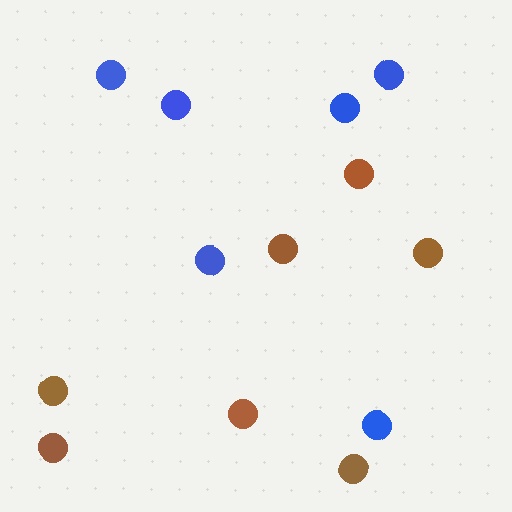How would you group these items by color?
There are 2 groups: one group of brown circles (7) and one group of blue circles (6).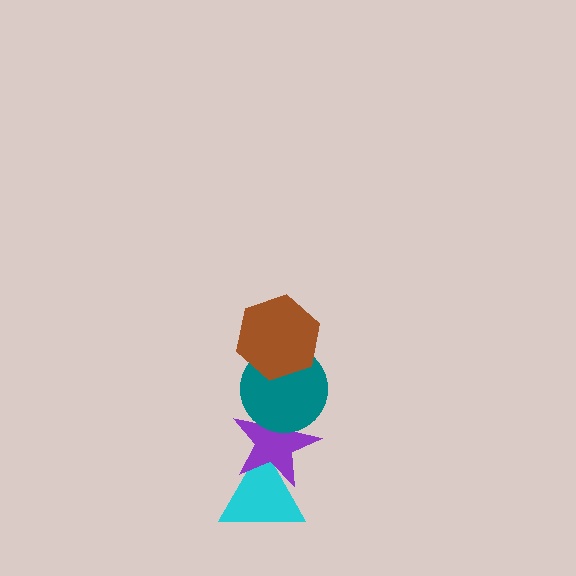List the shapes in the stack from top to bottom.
From top to bottom: the brown hexagon, the teal circle, the purple star, the cyan triangle.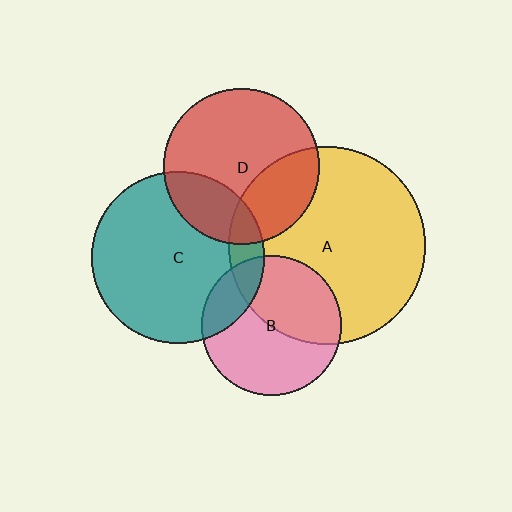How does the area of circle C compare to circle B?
Approximately 1.5 times.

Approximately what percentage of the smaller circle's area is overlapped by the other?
Approximately 25%.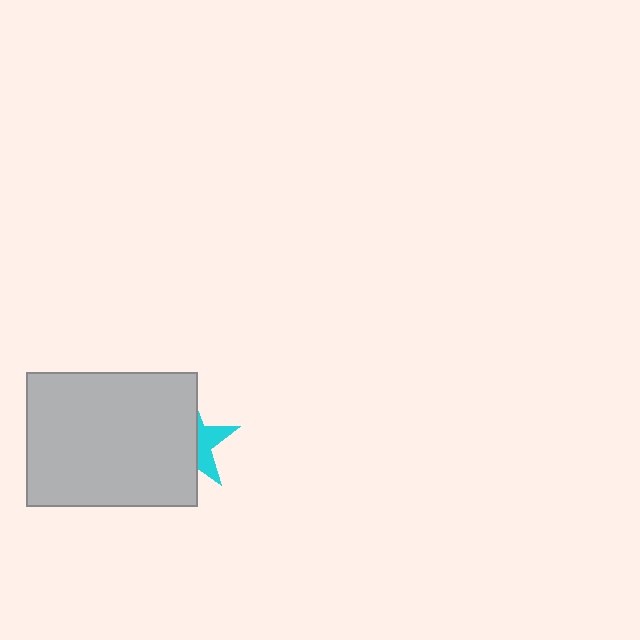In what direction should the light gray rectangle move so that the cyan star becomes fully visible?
The light gray rectangle should move left. That is the shortest direction to clear the overlap and leave the cyan star fully visible.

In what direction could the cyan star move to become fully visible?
The cyan star could move right. That would shift it out from behind the light gray rectangle entirely.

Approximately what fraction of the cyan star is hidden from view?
Roughly 64% of the cyan star is hidden behind the light gray rectangle.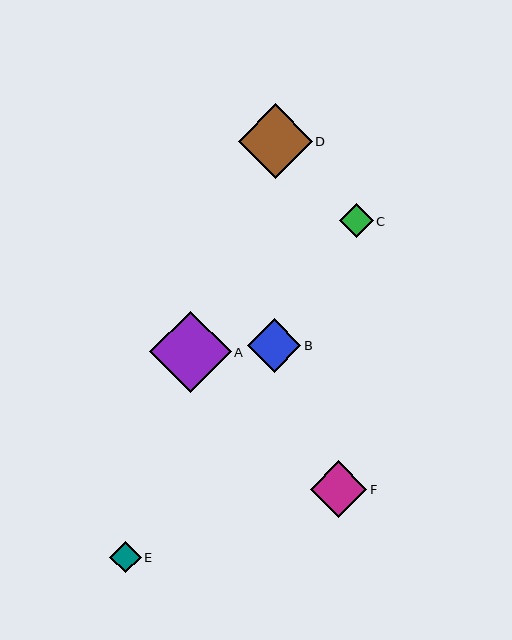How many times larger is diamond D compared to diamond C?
Diamond D is approximately 2.2 times the size of diamond C.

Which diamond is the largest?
Diamond A is the largest with a size of approximately 82 pixels.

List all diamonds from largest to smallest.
From largest to smallest: A, D, F, B, C, E.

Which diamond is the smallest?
Diamond E is the smallest with a size of approximately 31 pixels.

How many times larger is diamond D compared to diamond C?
Diamond D is approximately 2.2 times the size of diamond C.